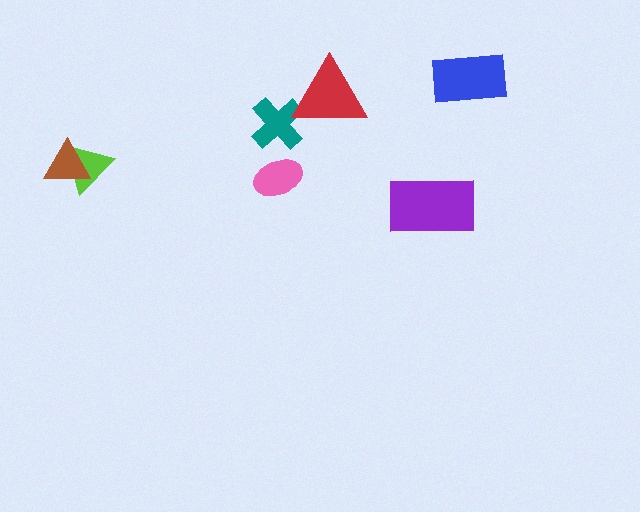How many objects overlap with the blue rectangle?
0 objects overlap with the blue rectangle.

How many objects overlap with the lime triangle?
1 object overlaps with the lime triangle.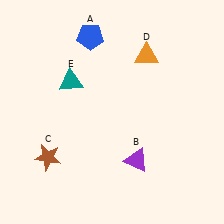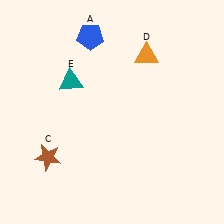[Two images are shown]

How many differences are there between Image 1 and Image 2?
There is 1 difference between the two images.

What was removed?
The purple triangle (B) was removed in Image 2.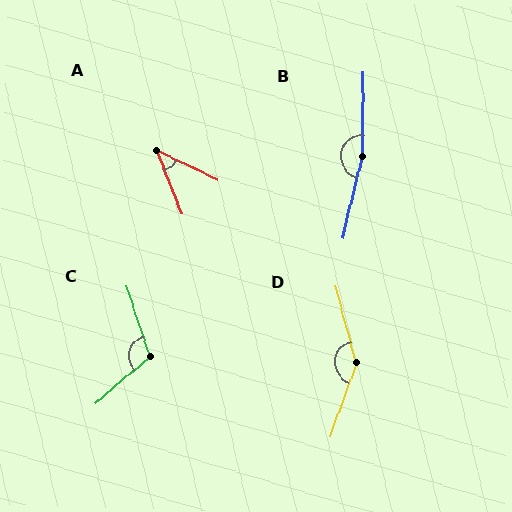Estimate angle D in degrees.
Approximately 145 degrees.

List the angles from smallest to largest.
A (42°), C (112°), D (145°), B (167°).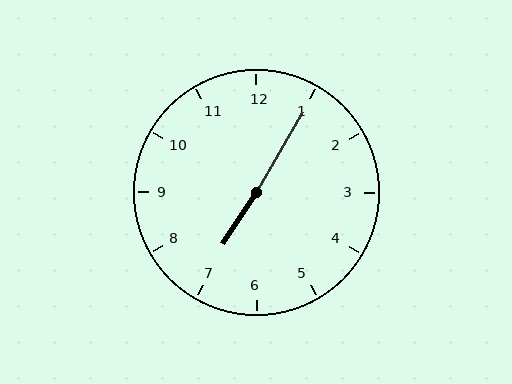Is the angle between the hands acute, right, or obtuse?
It is obtuse.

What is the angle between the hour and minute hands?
Approximately 178 degrees.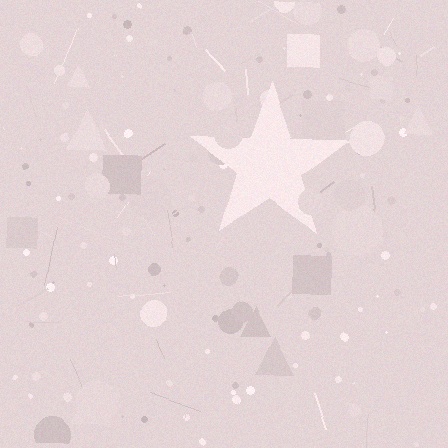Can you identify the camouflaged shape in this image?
The camouflaged shape is a star.